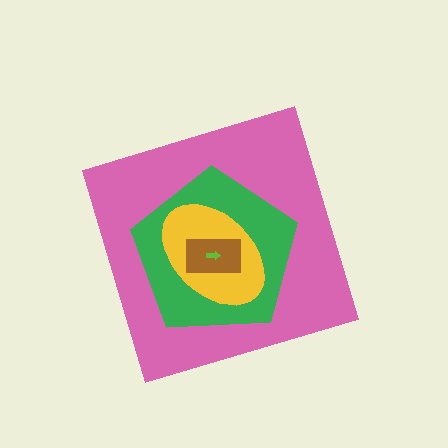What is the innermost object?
The lime arrow.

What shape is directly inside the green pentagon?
The yellow ellipse.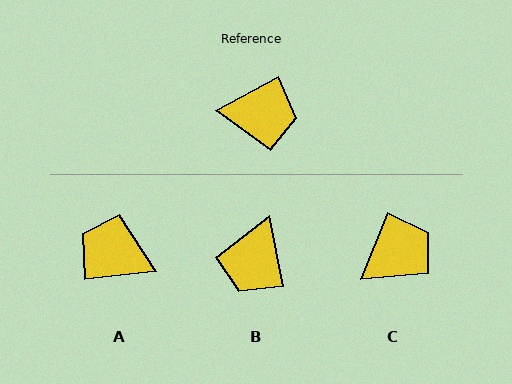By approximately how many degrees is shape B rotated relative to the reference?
Approximately 107 degrees clockwise.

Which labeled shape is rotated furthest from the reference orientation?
A, about 158 degrees away.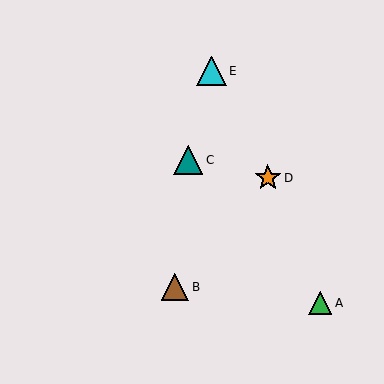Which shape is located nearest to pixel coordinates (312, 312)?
The green triangle (labeled A) at (320, 303) is nearest to that location.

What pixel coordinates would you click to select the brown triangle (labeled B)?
Click at (175, 287) to select the brown triangle B.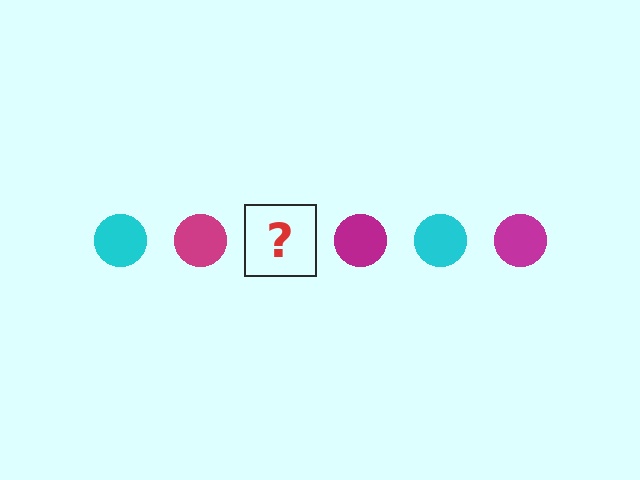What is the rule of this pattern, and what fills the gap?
The rule is that the pattern cycles through cyan, magenta circles. The gap should be filled with a cyan circle.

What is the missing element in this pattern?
The missing element is a cyan circle.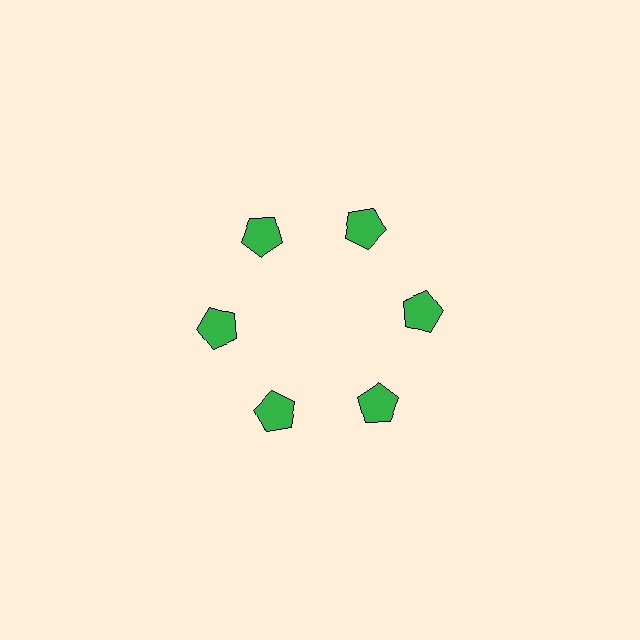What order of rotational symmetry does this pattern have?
This pattern has 6-fold rotational symmetry.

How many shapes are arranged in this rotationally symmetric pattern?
There are 6 shapes, arranged in 6 groups of 1.